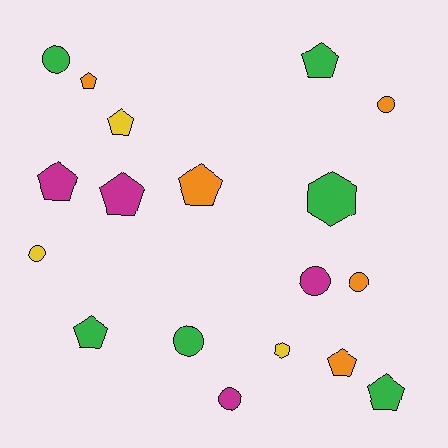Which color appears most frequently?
Green, with 6 objects.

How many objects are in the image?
There are 18 objects.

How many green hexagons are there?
There is 1 green hexagon.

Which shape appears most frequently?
Pentagon, with 9 objects.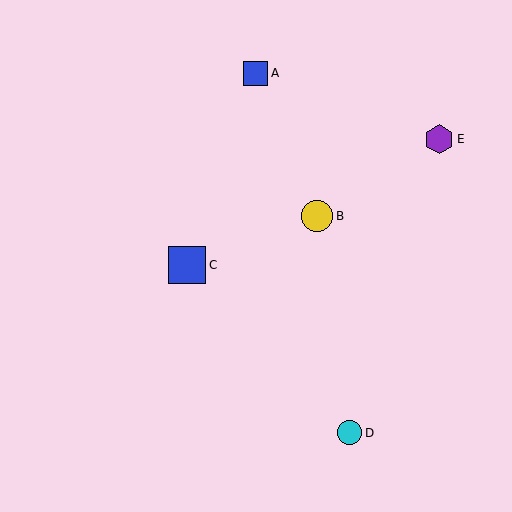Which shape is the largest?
The blue square (labeled C) is the largest.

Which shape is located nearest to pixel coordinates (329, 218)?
The yellow circle (labeled B) at (317, 216) is nearest to that location.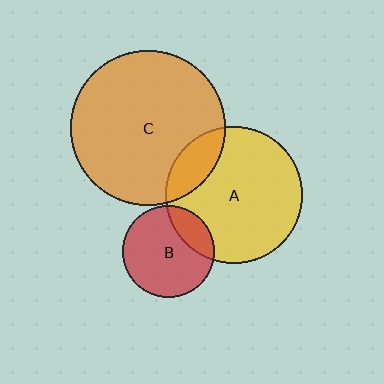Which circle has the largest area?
Circle C (orange).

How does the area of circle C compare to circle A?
Approximately 1.3 times.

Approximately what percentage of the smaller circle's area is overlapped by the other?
Approximately 20%.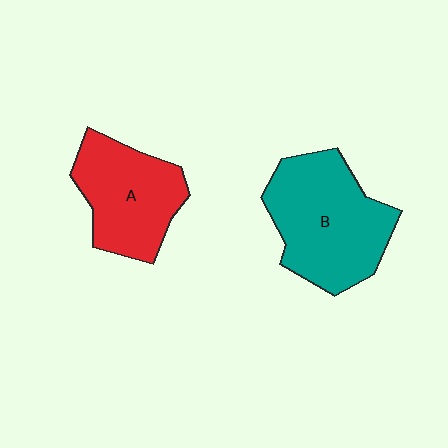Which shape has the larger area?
Shape B (teal).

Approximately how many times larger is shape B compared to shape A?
Approximately 1.3 times.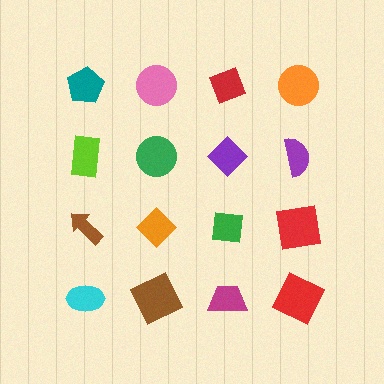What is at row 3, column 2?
An orange diamond.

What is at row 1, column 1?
A teal pentagon.